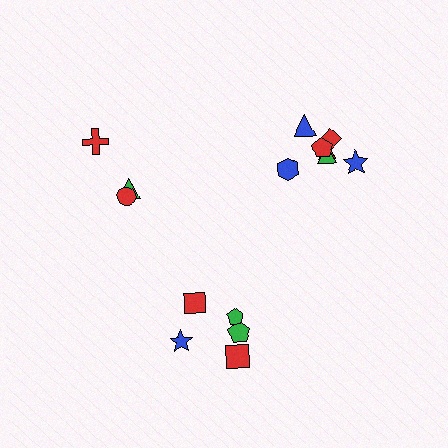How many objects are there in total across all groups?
There are 15 objects.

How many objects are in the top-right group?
There are 7 objects.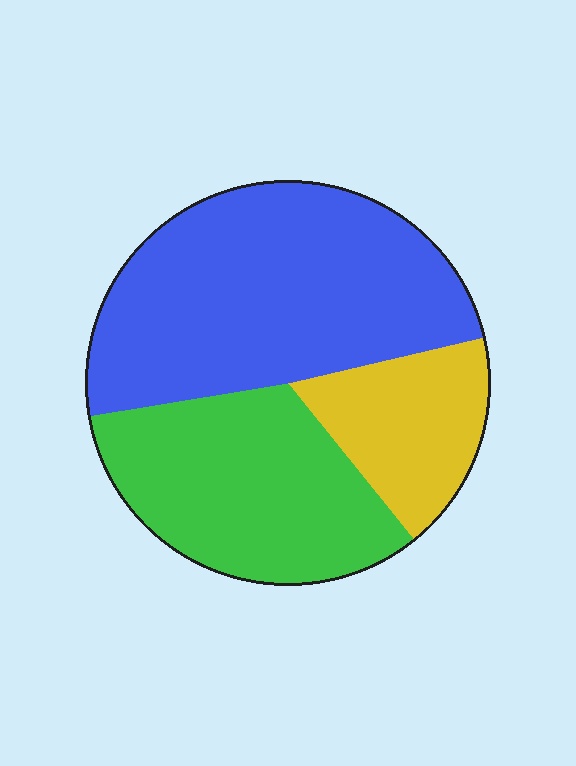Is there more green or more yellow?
Green.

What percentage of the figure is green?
Green takes up about one third (1/3) of the figure.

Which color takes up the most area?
Blue, at roughly 50%.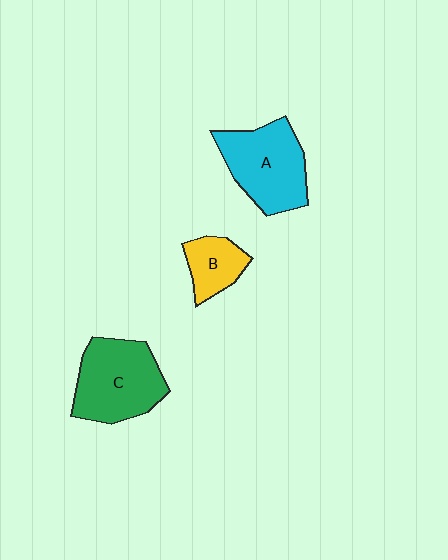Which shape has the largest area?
Shape C (green).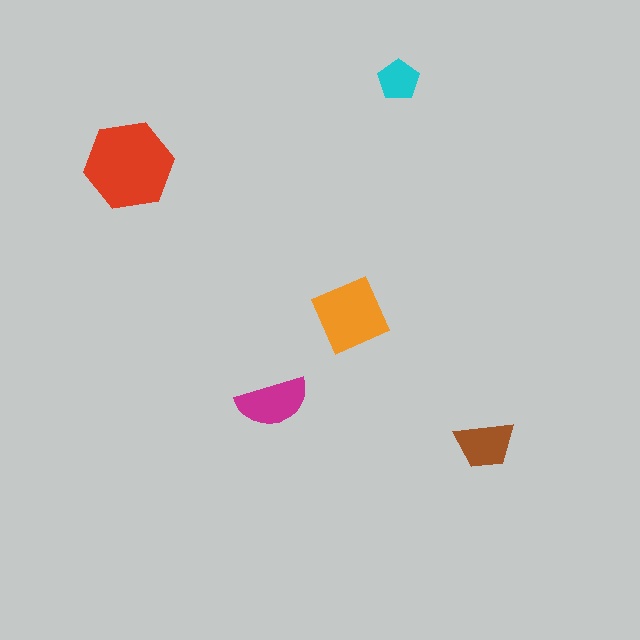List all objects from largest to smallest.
The red hexagon, the orange square, the magenta semicircle, the brown trapezoid, the cyan pentagon.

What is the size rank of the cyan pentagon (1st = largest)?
5th.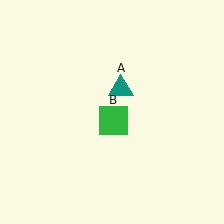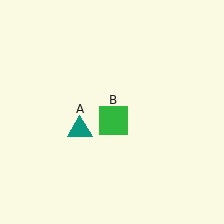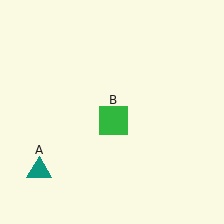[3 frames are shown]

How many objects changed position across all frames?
1 object changed position: teal triangle (object A).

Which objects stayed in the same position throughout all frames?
Green square (object B) remained stationary.